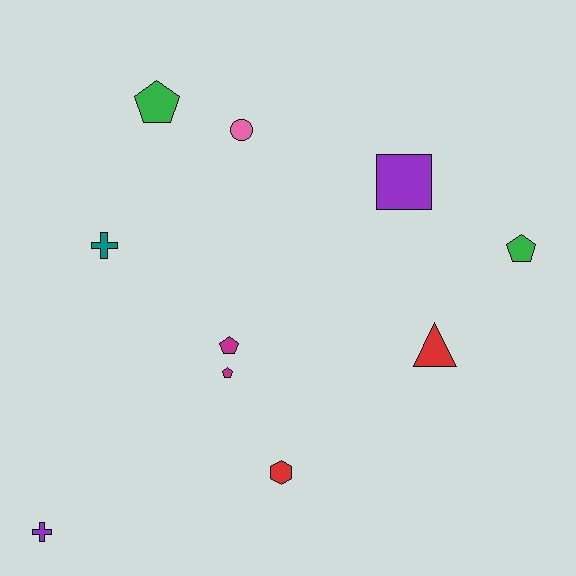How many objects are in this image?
There are 10 objects.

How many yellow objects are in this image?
There are no yellow objects.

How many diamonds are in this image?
There are no diamonds.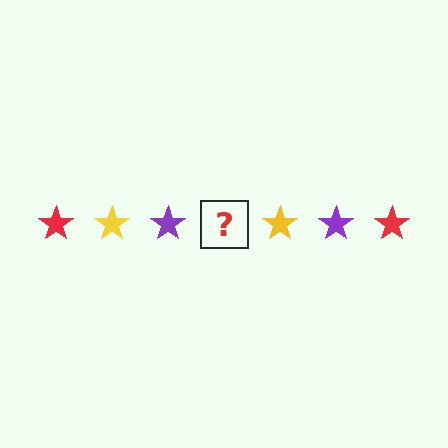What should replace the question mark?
The question mark should be replaced with a red star.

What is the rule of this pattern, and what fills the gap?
The rule is that the pattern cycles through red, yellow, purple stars. The gap should be filled with a red star.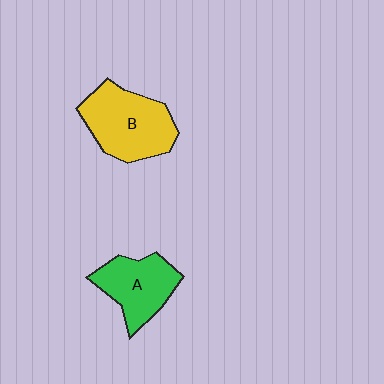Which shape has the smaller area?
Shape A (green).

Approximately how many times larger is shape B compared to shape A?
Approximately 1.3 times.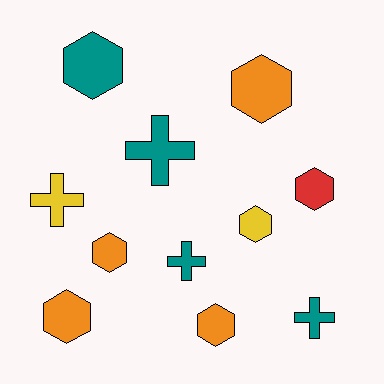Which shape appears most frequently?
Hexagon, with 7 objects.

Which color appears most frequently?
Teal, with 4 objects.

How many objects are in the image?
There are 11 objects.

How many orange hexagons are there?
There are 4 orange hexagons.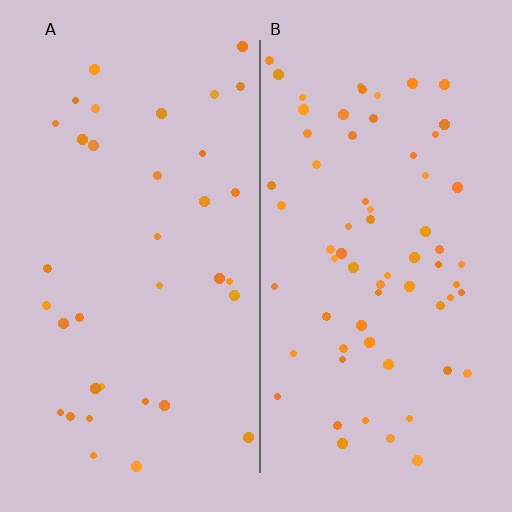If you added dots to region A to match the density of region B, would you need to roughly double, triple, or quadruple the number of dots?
Approximately double.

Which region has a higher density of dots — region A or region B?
B (the right).